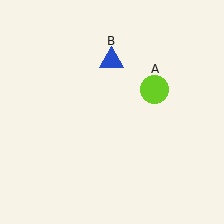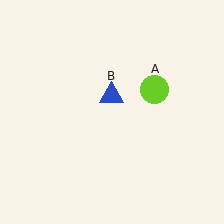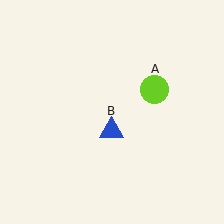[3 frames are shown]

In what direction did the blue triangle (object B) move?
The blue triangle (object B) moved down.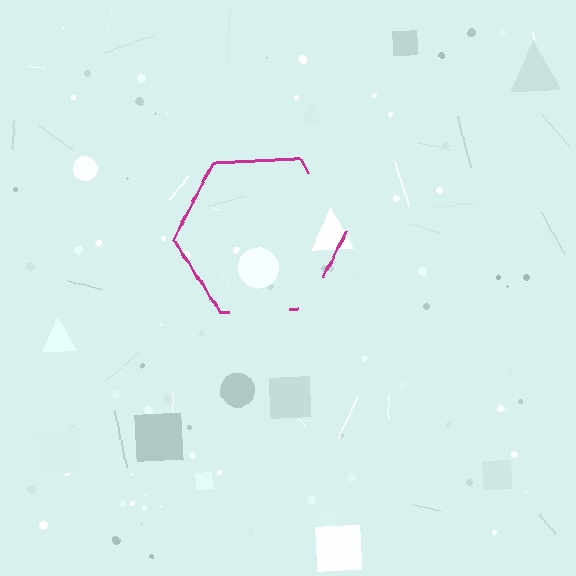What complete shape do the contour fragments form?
The contour fragments form a hexagon.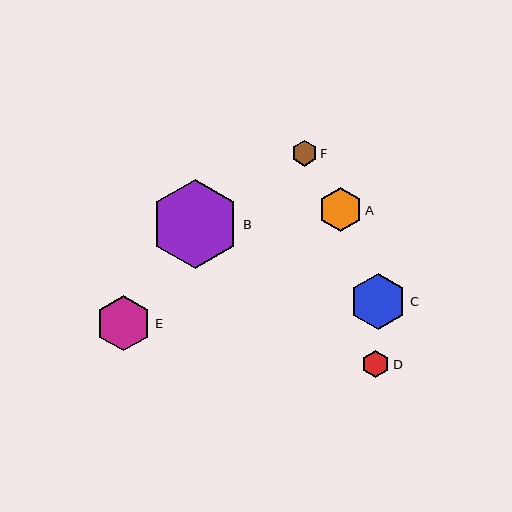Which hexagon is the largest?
Hexagon B is the largest with a size of approximately 89 pixels.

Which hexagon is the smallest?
Hexagon F is the smallest with a size of approximately 25 pixels.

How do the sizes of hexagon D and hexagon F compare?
Hexagon D and hexagon F are approximately the same size.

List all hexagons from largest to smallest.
From largest to smallest: B, C, E, A, D, F.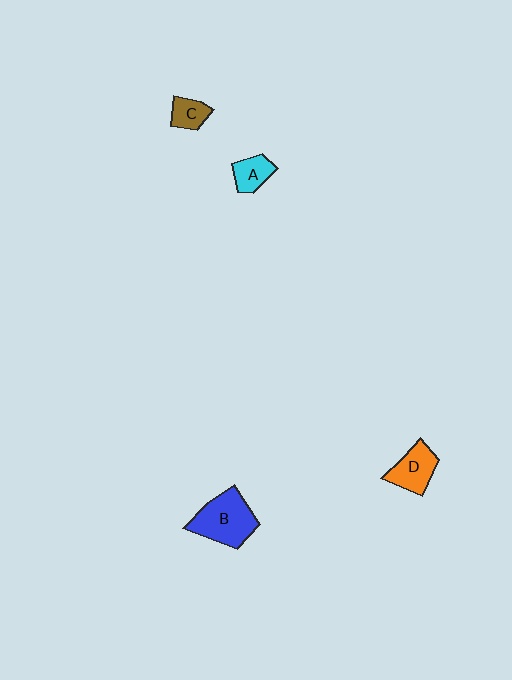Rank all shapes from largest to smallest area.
From largest to smallest: B (blue), D (orange), A (cyan), C (brown).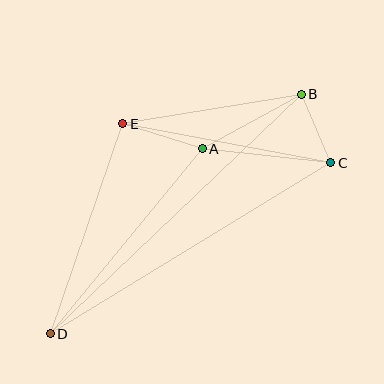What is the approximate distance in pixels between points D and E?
The distance between D and E is approximately 222 pixels.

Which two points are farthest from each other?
Points B and D are farthest from each other.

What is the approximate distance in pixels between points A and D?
The distance between A and D is approximately 239 pixels.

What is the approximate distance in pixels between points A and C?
The distance between A and C is approximately 129 pixels.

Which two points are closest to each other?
Points B and C are closest to each other.